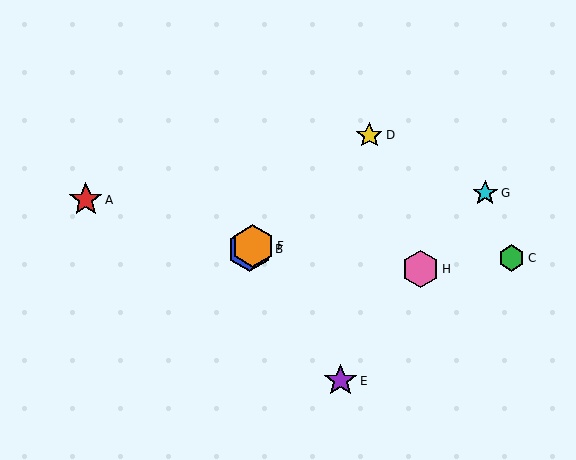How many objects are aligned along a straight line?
3 objects (B, D, F) are aligned along a straight line.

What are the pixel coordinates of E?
Object E is at (341, 381).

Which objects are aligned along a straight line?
Objects B, D, F are aligned along a straight line.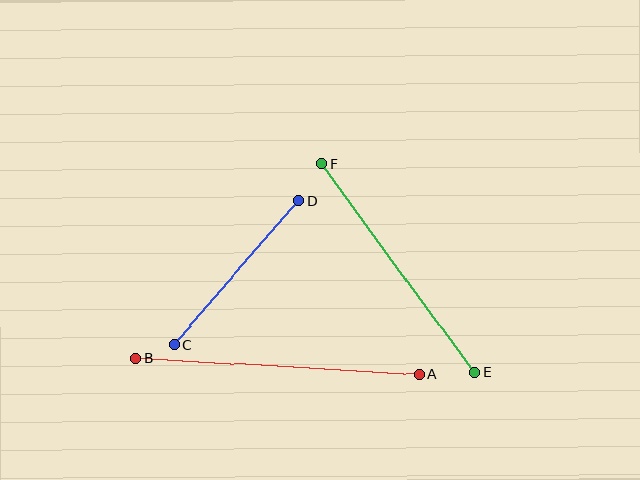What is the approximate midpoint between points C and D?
The midpoint is at approximately (236, 273) pixels.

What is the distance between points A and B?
The distance is approximately 284 pixels.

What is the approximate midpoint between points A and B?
The midpoint is at approximately (277, 366) pixels.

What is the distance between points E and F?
The distance is approximately 259 pixels.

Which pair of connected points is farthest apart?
Points A and B are farthest apart.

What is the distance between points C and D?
The distance is approximately 190 pixels.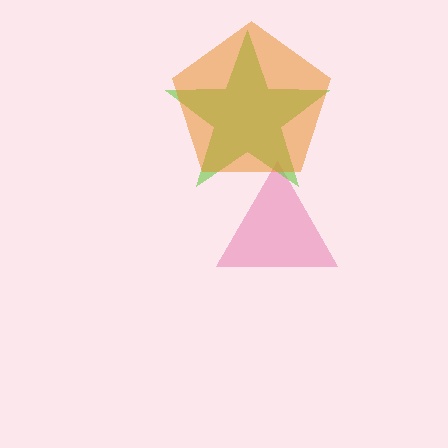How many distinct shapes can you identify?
There are 3 distinct shapes: a pink triangle, a lime star, an orange pentagon.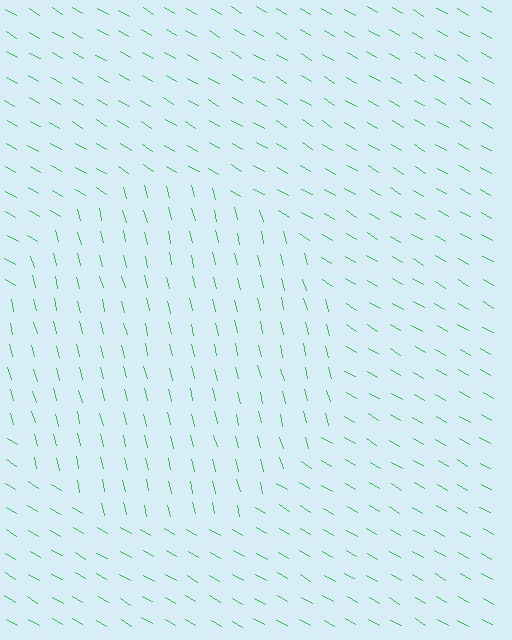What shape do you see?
I see a circle.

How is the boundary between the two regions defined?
The boundary is defined purely by a change in line orientation (approximately 45 degrees difference). All lines are the same color and thickness.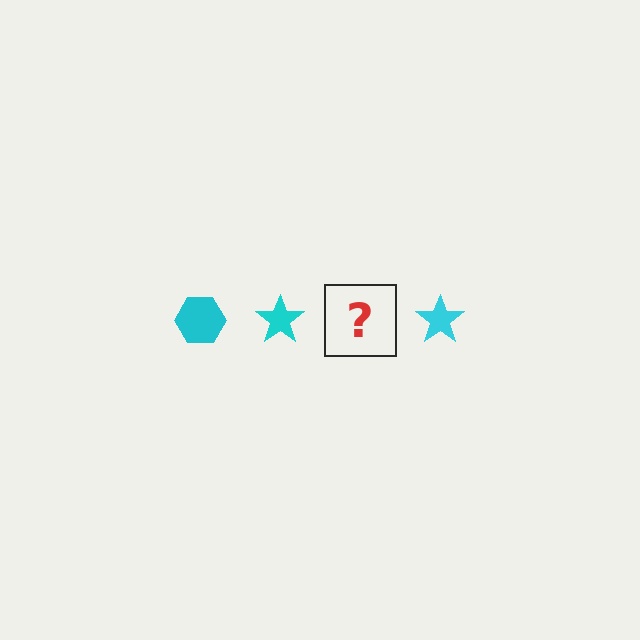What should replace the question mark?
The question mark should be replaced with a cyan hexagon.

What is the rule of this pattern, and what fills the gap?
The rule is that the pattern cycles through hexagon, star shapes in cyan. The gap should be filled with a cyan hexagon.